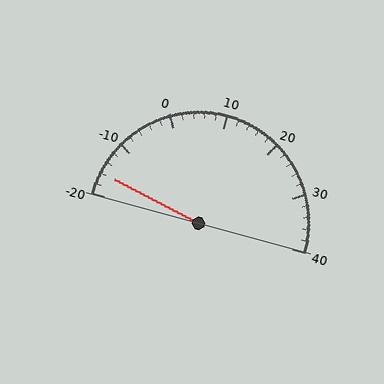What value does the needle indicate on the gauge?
The needle indicates approximately -16.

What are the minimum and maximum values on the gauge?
The gauge ranges from -20 to 40.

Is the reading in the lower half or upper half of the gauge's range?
The reading is in the lower half of the range (-20 to 40).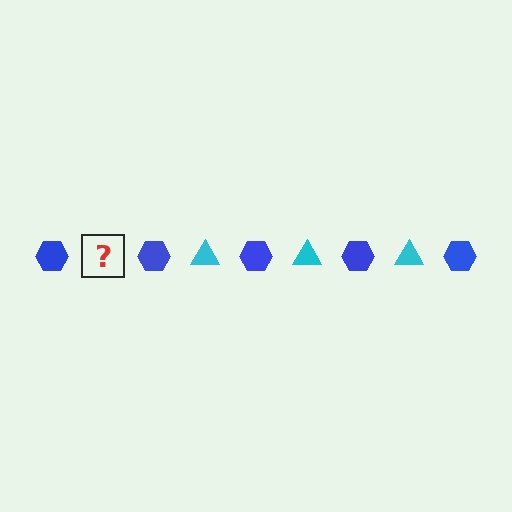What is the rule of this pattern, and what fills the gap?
The rule is that the pattern alternates between blue hexagon and cyan triangle. The gap should be filled with a cyan triangle.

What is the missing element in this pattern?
The missing element is a cyan triangle.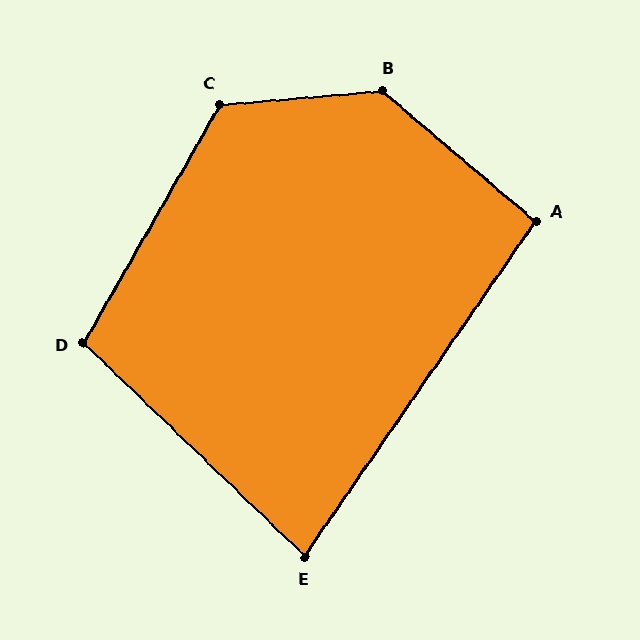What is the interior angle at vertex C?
Approximately 125 degrees (obtuse).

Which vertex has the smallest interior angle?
E, at approximately 81 degrees.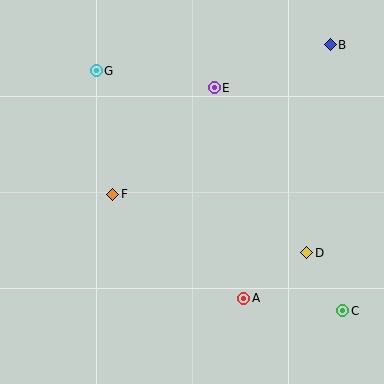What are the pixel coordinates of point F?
Point F is at (113, 194).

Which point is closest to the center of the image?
Point F at (113, 194) is closest to the center.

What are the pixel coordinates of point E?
Point E is at (214, 88).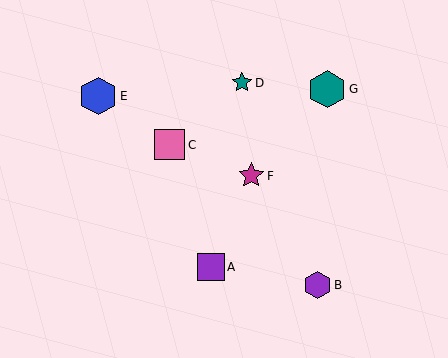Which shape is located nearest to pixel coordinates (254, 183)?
The magenta star (labeled F) at (251, 176) is nearest to that location.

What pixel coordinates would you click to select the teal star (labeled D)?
Click at (242, 83) to select the teal star D.